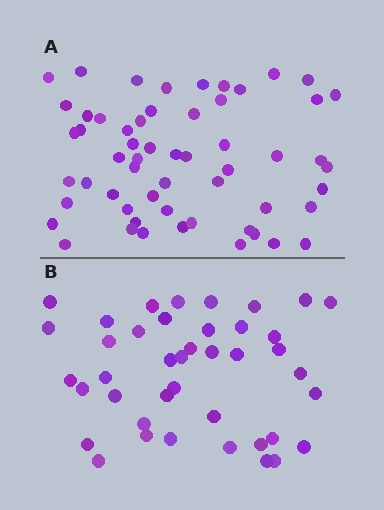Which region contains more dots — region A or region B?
Region A (the top region) has more dots.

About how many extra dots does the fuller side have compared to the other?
Region A has approximately 15 more dots than region B.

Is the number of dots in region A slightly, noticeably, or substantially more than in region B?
Region A has noticeably more, but not dramatically so. The ratio is roughly 1.4 to 1.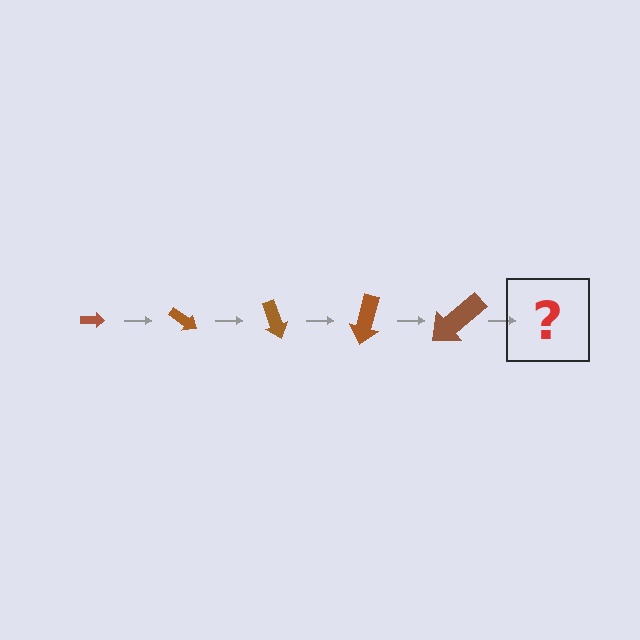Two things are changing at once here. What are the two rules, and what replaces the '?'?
The two rules are that the arrow grows larger each step and it rotates 35 degrees each step. The '?' should be an arrow, larger than the previous one and rotated 175 degrees from the start.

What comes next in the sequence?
The next element should be an arrow, larger than the previous one and rotated 175 degrees from the start.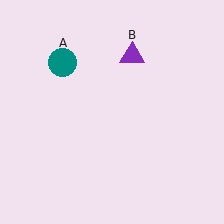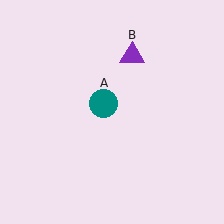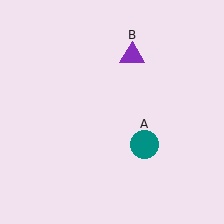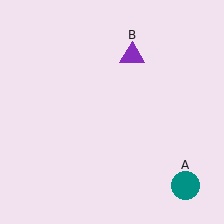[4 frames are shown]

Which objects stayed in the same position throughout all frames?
Purple triangle (object B) remained stationary.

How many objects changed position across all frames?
1 object changed position: teal circle (object A).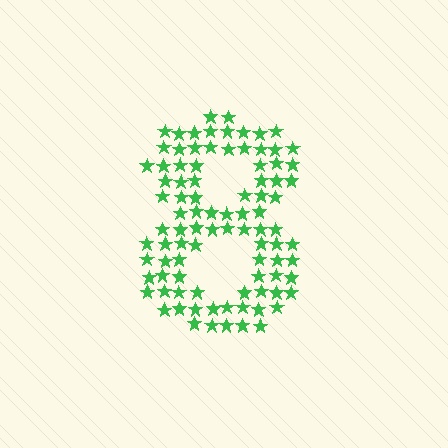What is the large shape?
The large shape is the digit 8.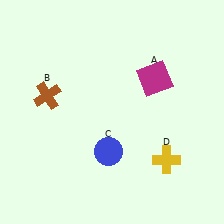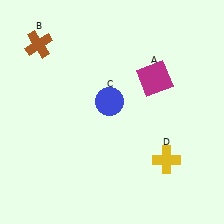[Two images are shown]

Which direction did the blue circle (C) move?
The blue circle (C) moved up.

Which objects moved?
The objects that moved are: the brown cross (B), the blue circle (C).